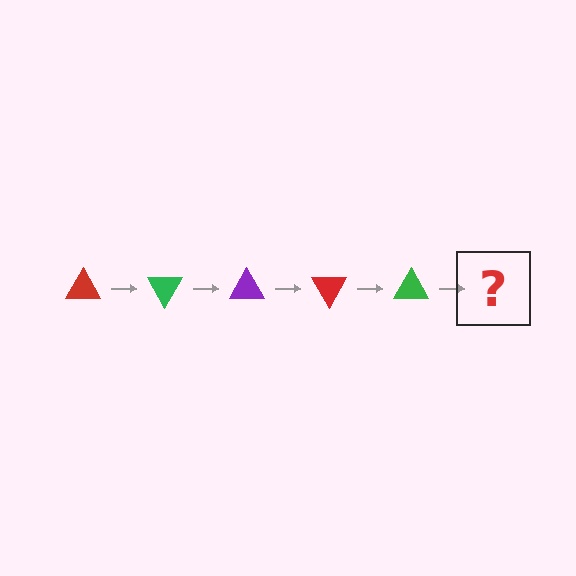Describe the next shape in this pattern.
It should be a purple triangle, rotated 300 degrees from the start.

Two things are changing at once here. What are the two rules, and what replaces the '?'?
The two rules are that it rotates 60 degrees each step and the color cycles through red, green, and purple. The '?' should be a purple triangle, rotated 300 degrees from the start.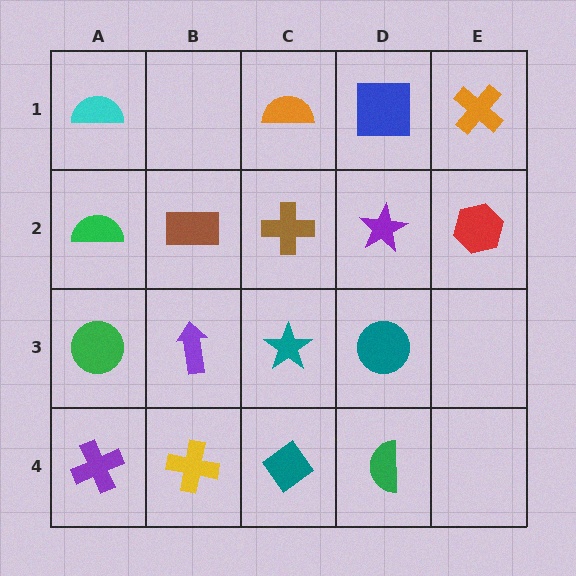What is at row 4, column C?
A teal diamond.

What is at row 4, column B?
A yellow cross.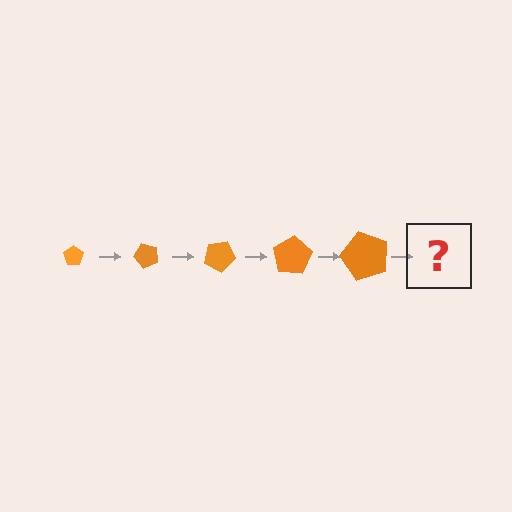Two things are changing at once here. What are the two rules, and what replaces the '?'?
The two rules are that the pentagon grows larger each step and it rotates 50 degrees each step. The '?' should be a pentagon, larger than the previous one and rotated 250 degrees from the start.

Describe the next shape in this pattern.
It should be a pentagon, larger than the previous one and rotated 250 degrees from the start.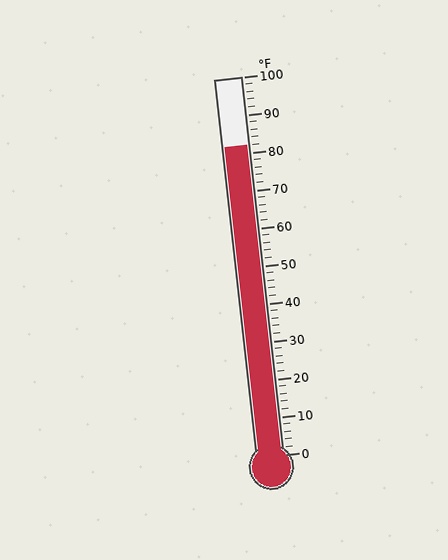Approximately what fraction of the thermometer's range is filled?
The thermometer is filled to approximately 80% of its range.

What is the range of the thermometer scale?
The thermometer scale ranges from 0°F to 100°F.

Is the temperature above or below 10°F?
The temperature is above 10°F.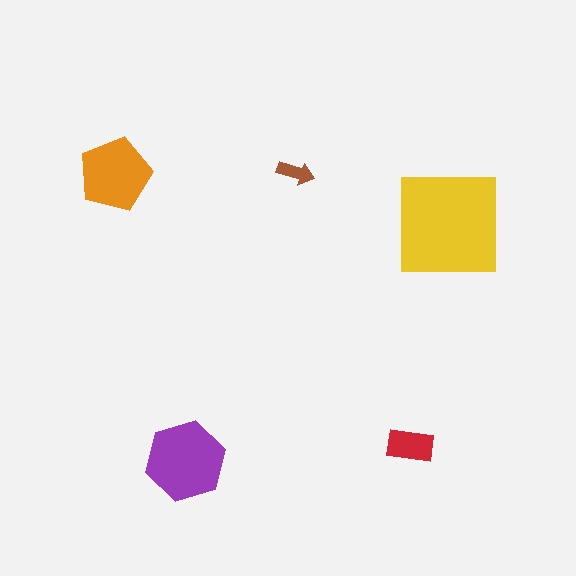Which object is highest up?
The brown arrow is topmost.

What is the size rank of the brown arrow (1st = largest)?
5th.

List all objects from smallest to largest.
The brown arrow, the red rectangle, the orange pentagon, the purple hexagon, the yellow square.